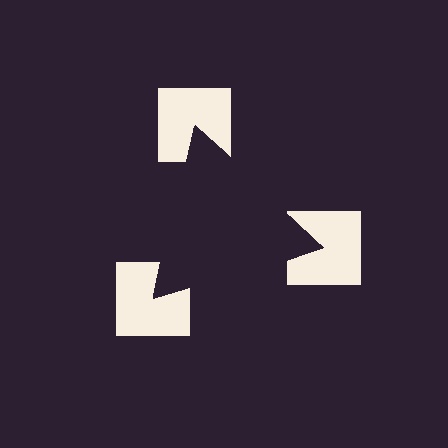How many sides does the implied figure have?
3 sides.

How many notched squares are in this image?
There are 3 — one at each vertex of the illusory triangle.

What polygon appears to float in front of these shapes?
An illusory triangle — its edges are inferred from the aligned wedge cuts in the notched squares, not physically drawn.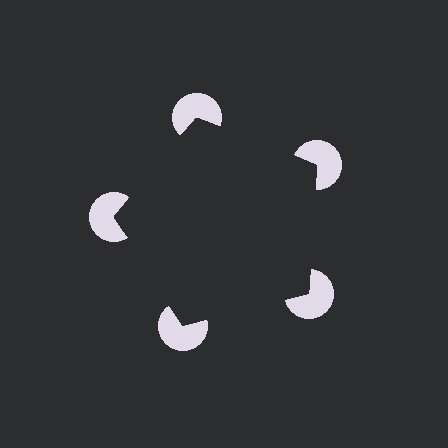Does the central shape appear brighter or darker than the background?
It typically appears slightly darker than the background, even though no actual brightness change is drawn.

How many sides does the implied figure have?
5 sides.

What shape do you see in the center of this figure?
An illusory pentagon — its edges are inferred from the aligned wedge cuts in the pac-man discs, not physically drawn.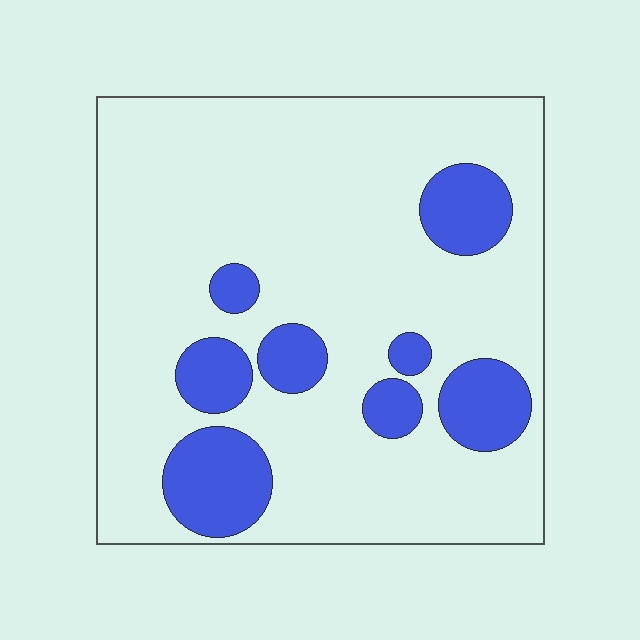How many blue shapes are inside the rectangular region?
8.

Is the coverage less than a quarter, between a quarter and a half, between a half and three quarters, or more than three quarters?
Less than a quarter.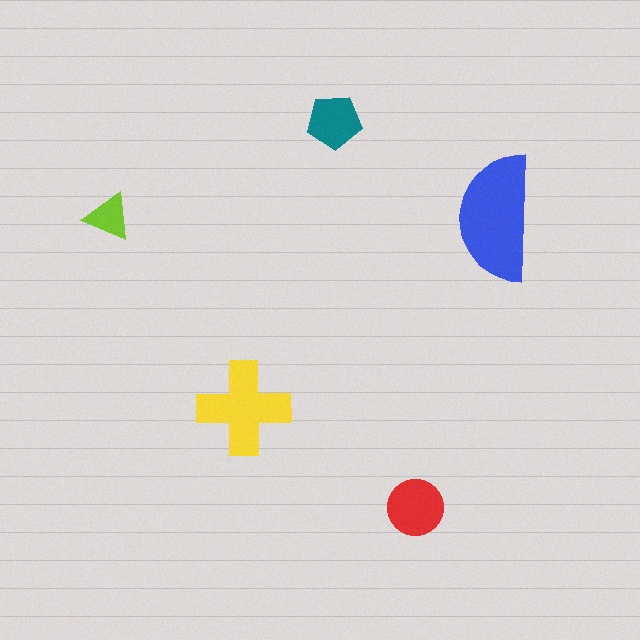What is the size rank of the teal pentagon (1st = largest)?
4th.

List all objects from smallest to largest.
The lime triangle, the teal pentagon, the red circle, the yellow cross, the blue semicircle.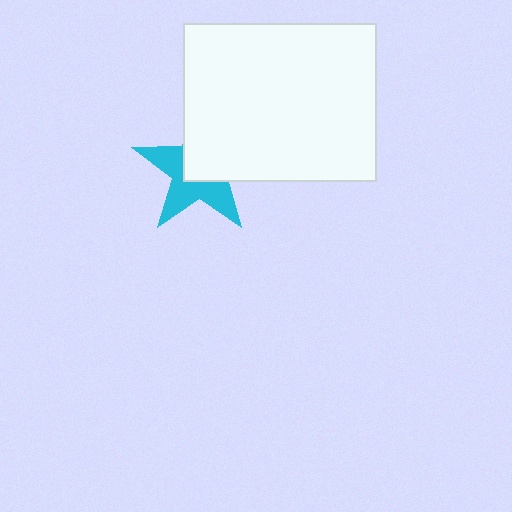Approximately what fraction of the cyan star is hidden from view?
Roughly 50% of the cyan star is hidden behind the white rectangle.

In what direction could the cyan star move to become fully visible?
The cyan star could move toward the lower-left. That would shift it out from behind the white rectangle entirely.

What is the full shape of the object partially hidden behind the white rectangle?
The partially hidden object is a cyan star.